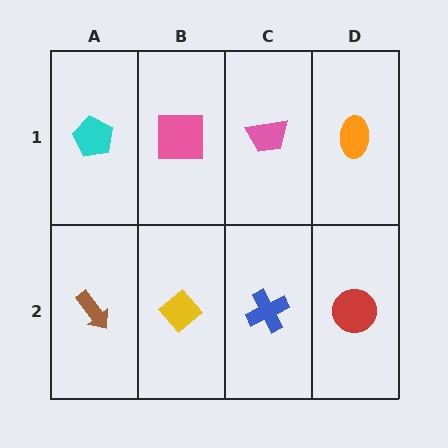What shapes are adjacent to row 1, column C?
A blue cross (row 2, column C), a pink square (row 1, column B), an orange ellipse (row 1, column D).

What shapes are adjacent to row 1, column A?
A brown arrow (row 2, column A), a pink square (row 1, column B).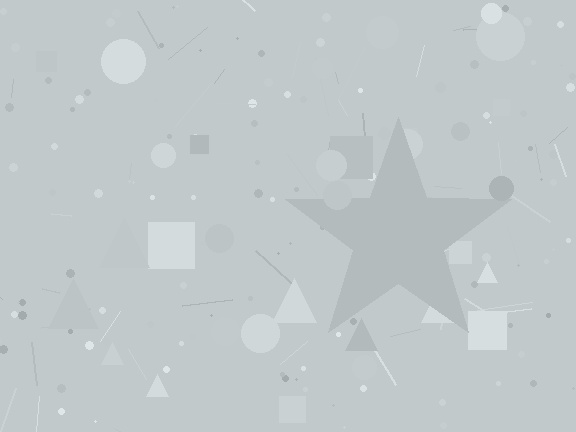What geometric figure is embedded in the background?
A star is embedded in the background.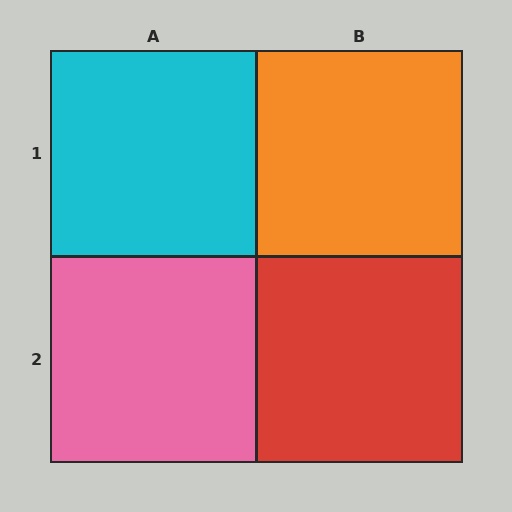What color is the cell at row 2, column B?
Red.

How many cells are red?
1 cell is red.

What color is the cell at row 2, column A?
Pink.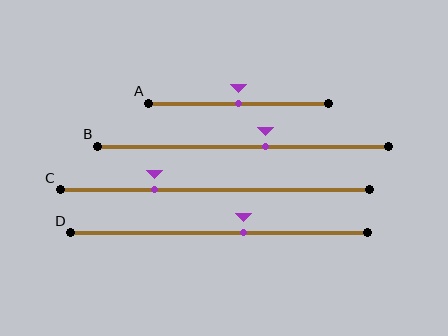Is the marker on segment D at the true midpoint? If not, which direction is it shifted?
No, the marker on segment D is shifted to the right by about 8% of the segment length.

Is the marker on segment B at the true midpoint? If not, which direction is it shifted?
No, the marker on segment B is shifted to the right by about 8% of the segment length.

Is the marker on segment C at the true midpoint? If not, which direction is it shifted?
No, the marker on segment C is shifted to the left by about 20% of the segment length.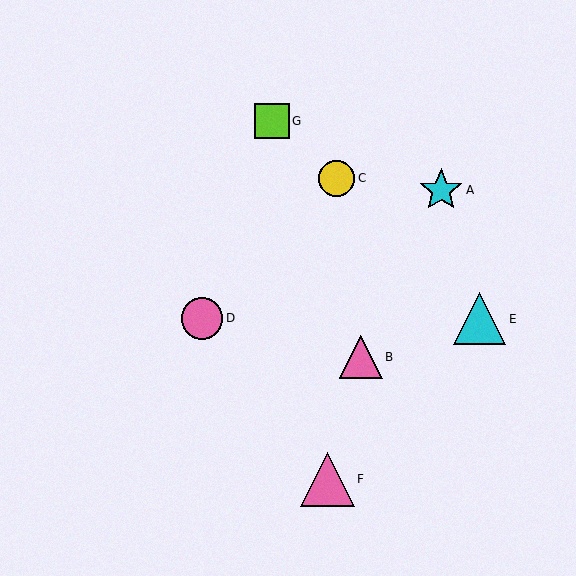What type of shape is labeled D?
Shape D is a pink circle.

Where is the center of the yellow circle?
The center of the yellow circle is at (337, 178).